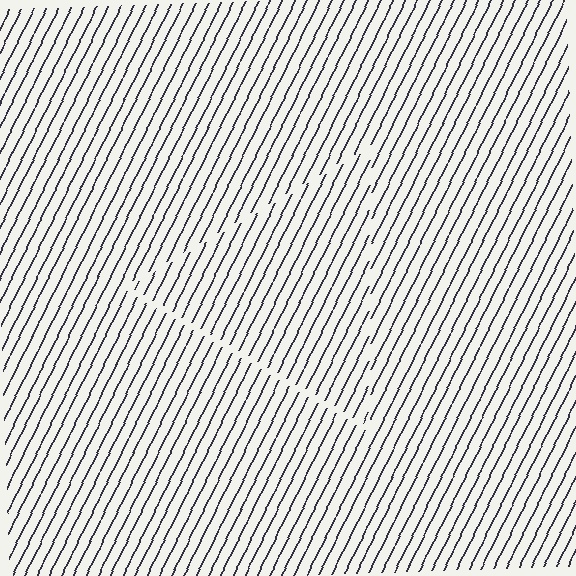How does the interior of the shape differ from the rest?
The interior of the shape contains the same grating, shifted by half a period — the contour is defined by the phase discontinuity where line-ends from the inner and outer gratings abut.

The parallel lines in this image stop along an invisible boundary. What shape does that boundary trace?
An illusory triangle. The interior of the shape contains the same grating, shifted by half a period — the contour is defined by the phase discontinuity where line-ends from the inner and outer gratings abut.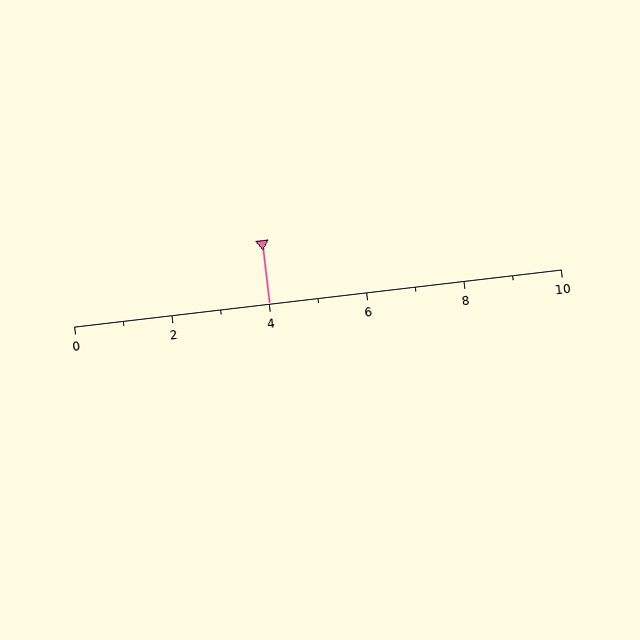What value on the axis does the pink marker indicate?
The marker indicates approximately 4.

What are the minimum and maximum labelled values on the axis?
The axis runs from 0 to 10.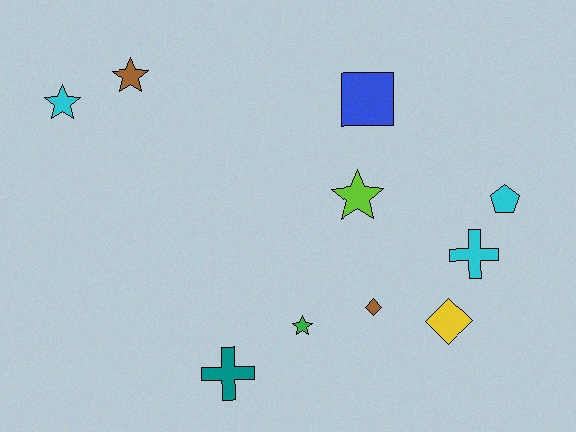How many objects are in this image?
There are 10 objects.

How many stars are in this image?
There are 4 stars.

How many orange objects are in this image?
There are no orange objects.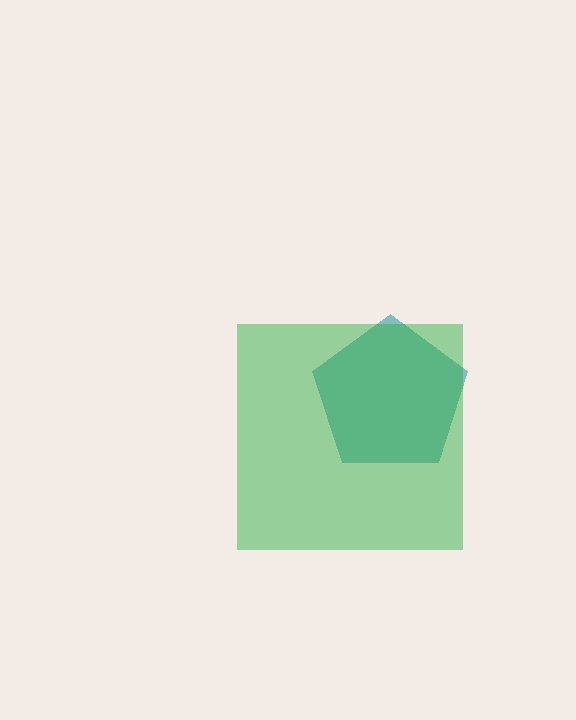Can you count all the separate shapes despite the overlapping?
Yes, there are 2 separate shapes.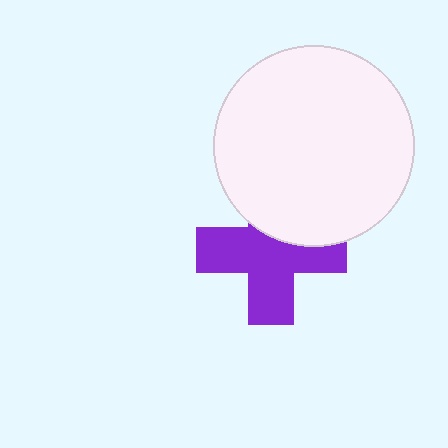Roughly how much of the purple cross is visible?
Most of it is visible (roughly 68%).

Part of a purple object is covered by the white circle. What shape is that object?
It is a cross.